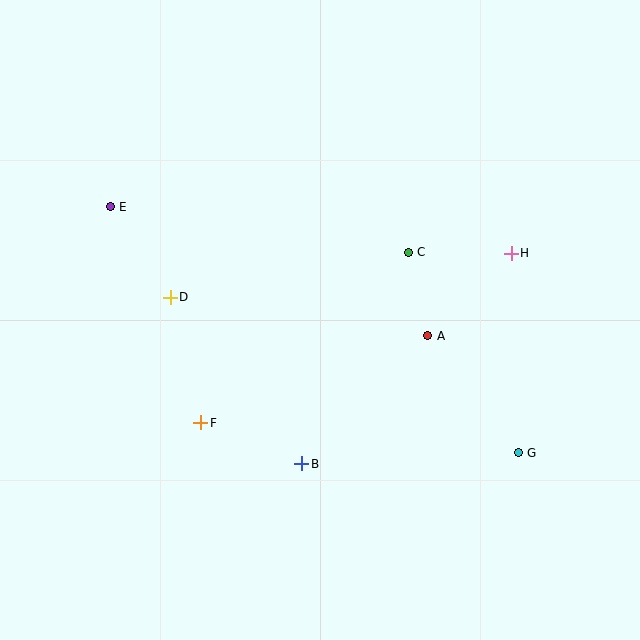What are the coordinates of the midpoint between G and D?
The midpoint between G and D is at (344, 375).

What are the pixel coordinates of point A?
Point A is at (428, 336).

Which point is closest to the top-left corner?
Point E is closest to the top-left corner.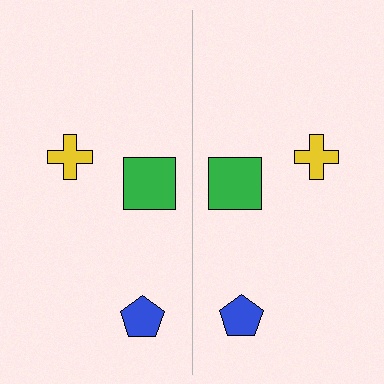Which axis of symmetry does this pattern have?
The pattern has a vertical axis of symmetry running through the center of the image.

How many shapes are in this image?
There are 6 shapes in this image.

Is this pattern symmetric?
Yes, this pattern has bilateral (reflection) symmetry.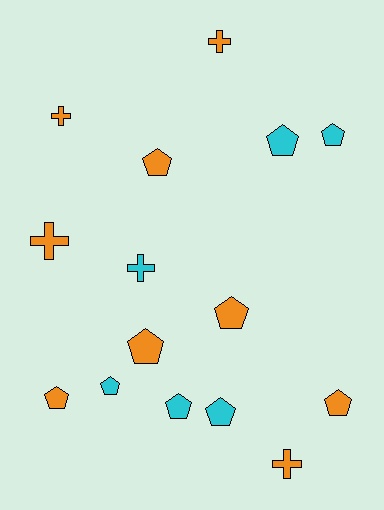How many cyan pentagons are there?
There are 5 cyan pentagons.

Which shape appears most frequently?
Pentagon, with 10 objects.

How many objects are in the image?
There are 15 objects.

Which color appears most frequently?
Orange, with 9 objects.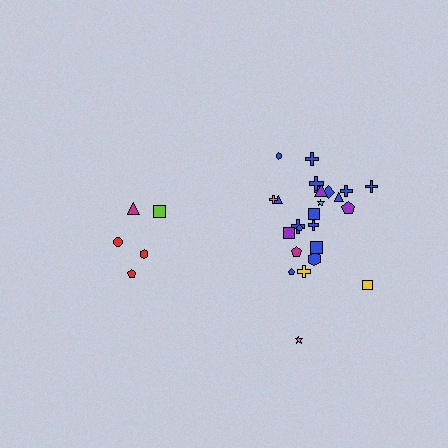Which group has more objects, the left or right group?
The right group.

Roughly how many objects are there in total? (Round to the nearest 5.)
Roughly 30 objects in total.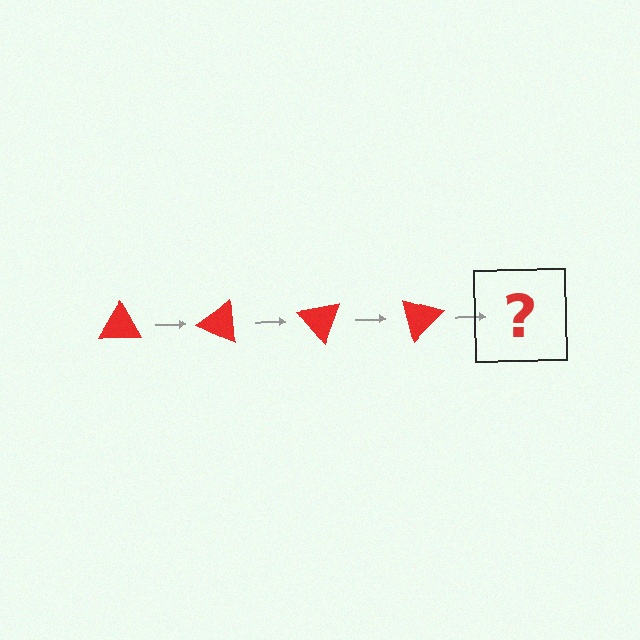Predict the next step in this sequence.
The next step is a red triangle rotated 100 degrees.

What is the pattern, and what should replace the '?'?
The pattern is that the triangle rotates 25 degrees each step. The '?' should be a red triangle rotated 100 degrees.